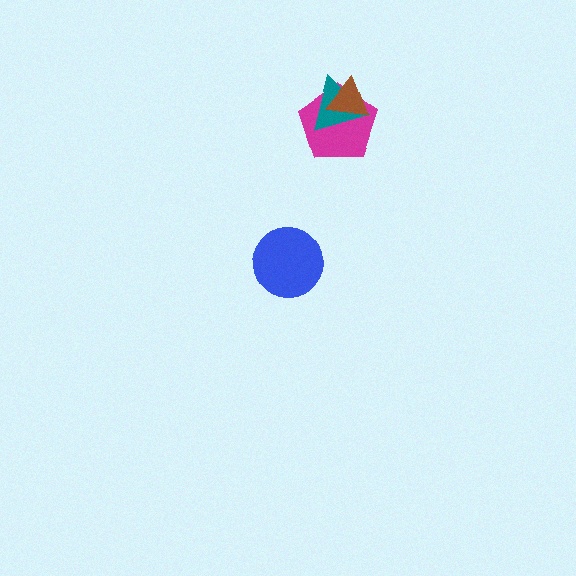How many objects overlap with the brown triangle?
2 objects overlap with the brown triangle.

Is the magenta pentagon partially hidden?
Yes, it is partially covered by another shape.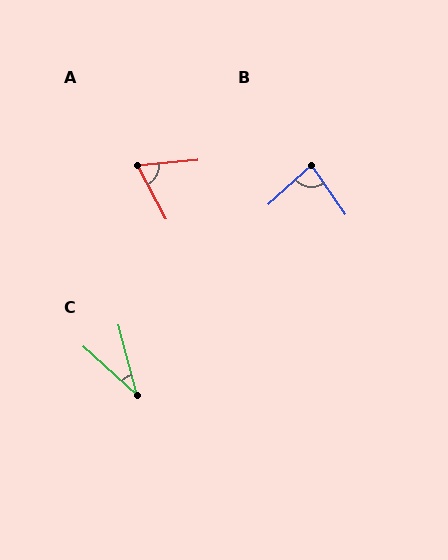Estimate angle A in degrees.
Approximately 67 degrees.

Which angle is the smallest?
C, at approximately 33 degrees.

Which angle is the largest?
B, at approximately 83 degrees.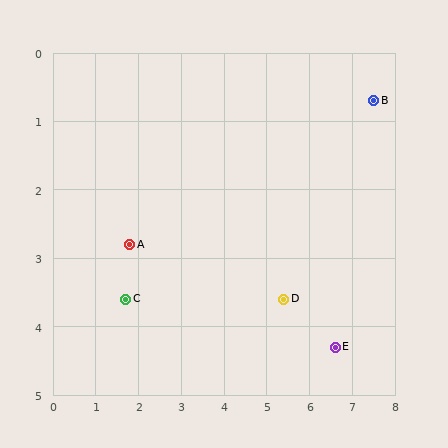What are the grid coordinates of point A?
Point A is at approximately (1.8, 2.8).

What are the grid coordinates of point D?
Point D is at approximately (5.4, 3.6).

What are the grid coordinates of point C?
Point C is at approximately (1.7, 3.6).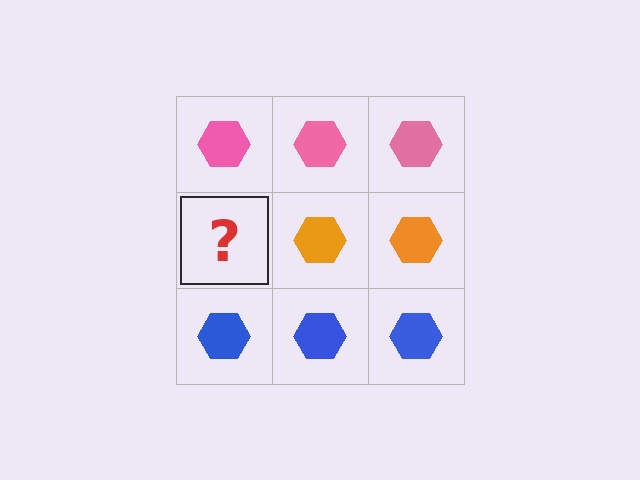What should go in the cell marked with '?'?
The missing cell should contain an orange hexagon.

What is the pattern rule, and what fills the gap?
The rule is that each row has a consistent color. The gap should be filled with an orange hexagon.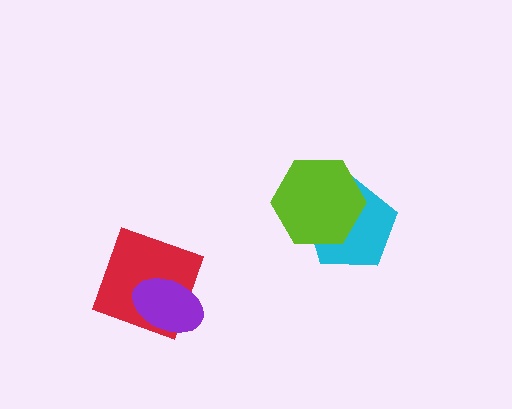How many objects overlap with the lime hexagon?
1 object overlaps with the lime hexagon.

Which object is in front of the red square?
The purple ellipse is in front of the red square.